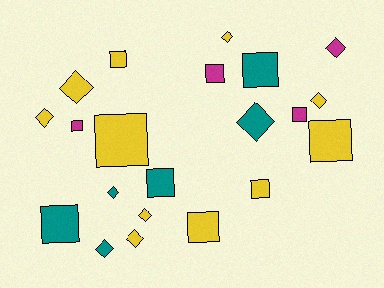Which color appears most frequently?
Yellow, with 11 objects.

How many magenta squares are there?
There are 3 magenta squares.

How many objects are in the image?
There are 21 objects.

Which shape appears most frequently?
Square, with 11 objects.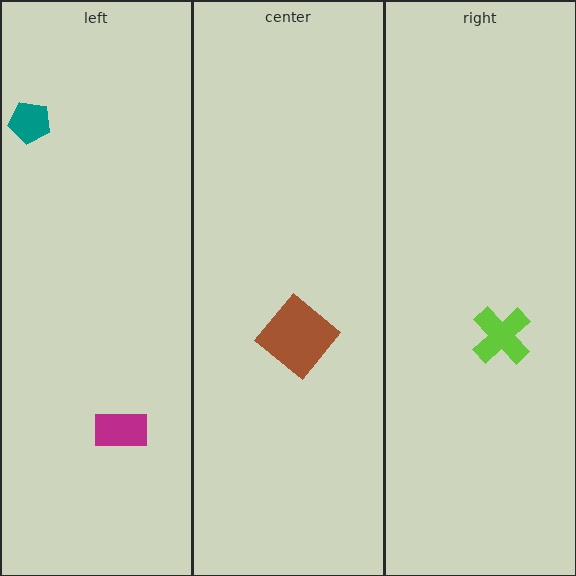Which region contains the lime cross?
The right region.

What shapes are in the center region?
The brown diamond.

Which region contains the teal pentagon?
The left region.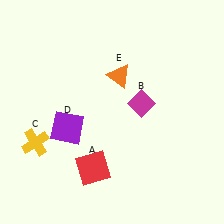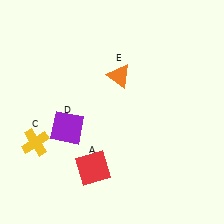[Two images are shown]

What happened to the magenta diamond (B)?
The magenta diamond (B) was removed in Image 2. It was in the top-right area of Image 1.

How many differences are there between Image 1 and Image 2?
There is 1 difference between the two images.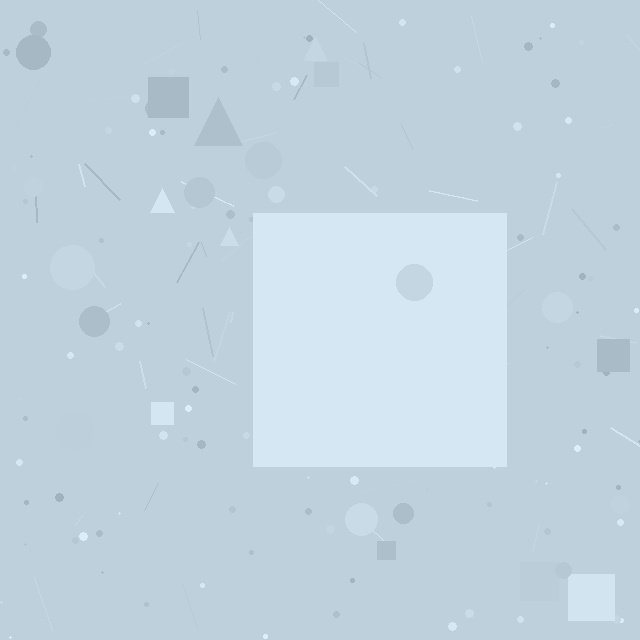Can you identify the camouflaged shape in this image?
The camouflaged shape is a square.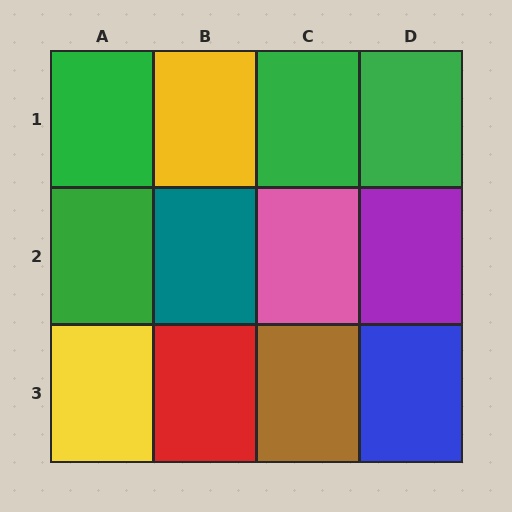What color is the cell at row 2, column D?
Purple.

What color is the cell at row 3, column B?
Red.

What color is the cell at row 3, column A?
Yellow.